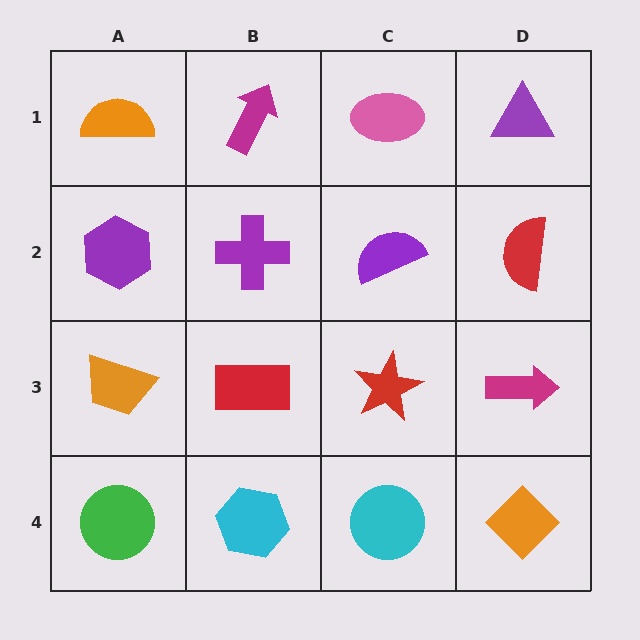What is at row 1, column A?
An orange semicircle.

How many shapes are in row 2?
4 shapes.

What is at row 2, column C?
A purple semicircle.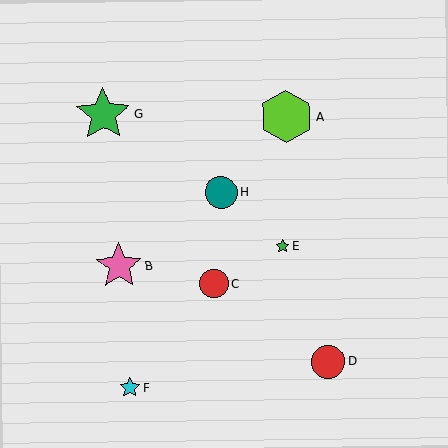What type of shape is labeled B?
Shape B is a pink star.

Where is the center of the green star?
The center of the green star is at (283, 247).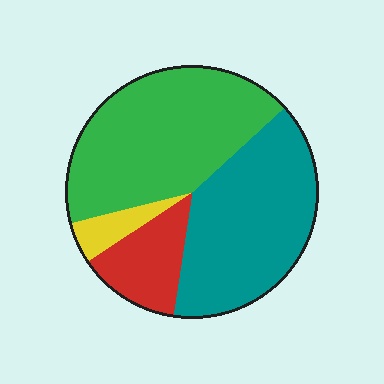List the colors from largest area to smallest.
From largest to smallest: green, teal, red, yellow.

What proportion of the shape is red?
Red takes up about one eighth (1/8) of the shape.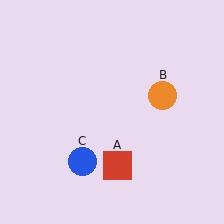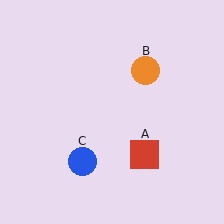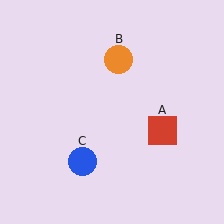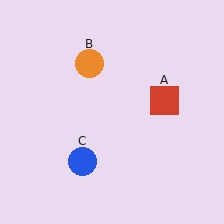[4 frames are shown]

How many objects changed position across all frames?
2 objects changed position: red square (object A), orange circle (object B).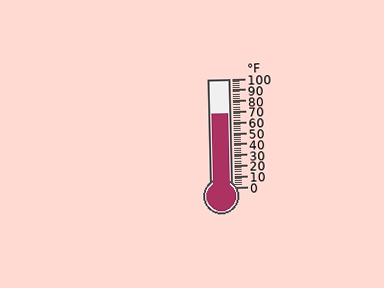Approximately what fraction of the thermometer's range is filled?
The thermometer is filled to approximately 70% of its range.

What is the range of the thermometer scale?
The thermometer scale ranges from 0°F to 100°F.